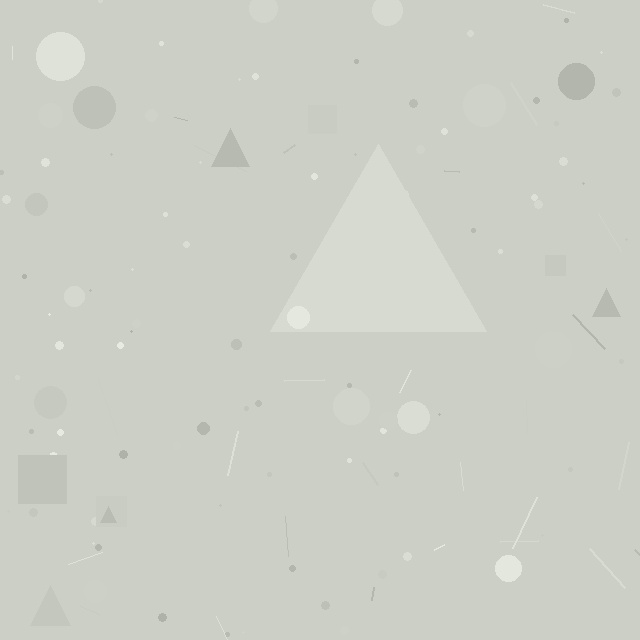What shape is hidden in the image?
A triangle is hidden in the image.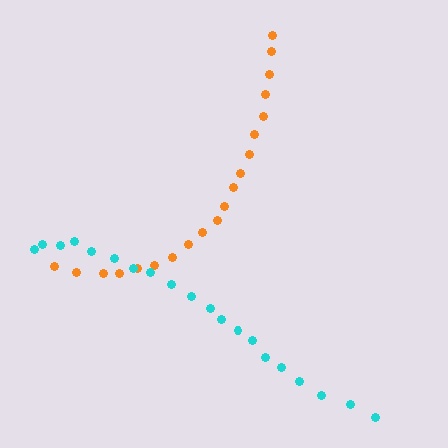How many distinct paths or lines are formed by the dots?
There are 2 distinct paths.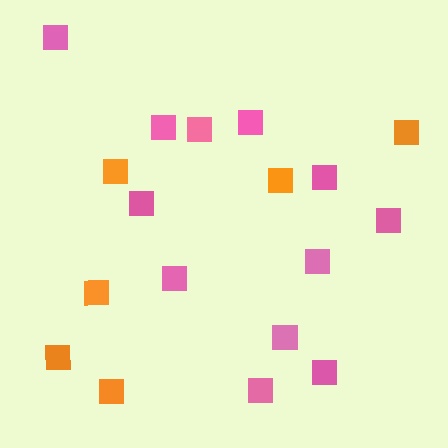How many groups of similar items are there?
There are 2 groups: one group of orange squares (6) and one group of pink squares (12).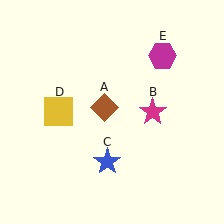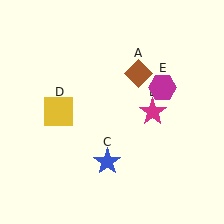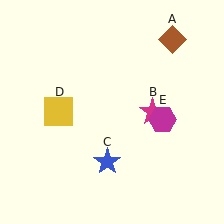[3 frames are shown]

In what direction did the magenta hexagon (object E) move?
The magenta hexagon (object E) moved down.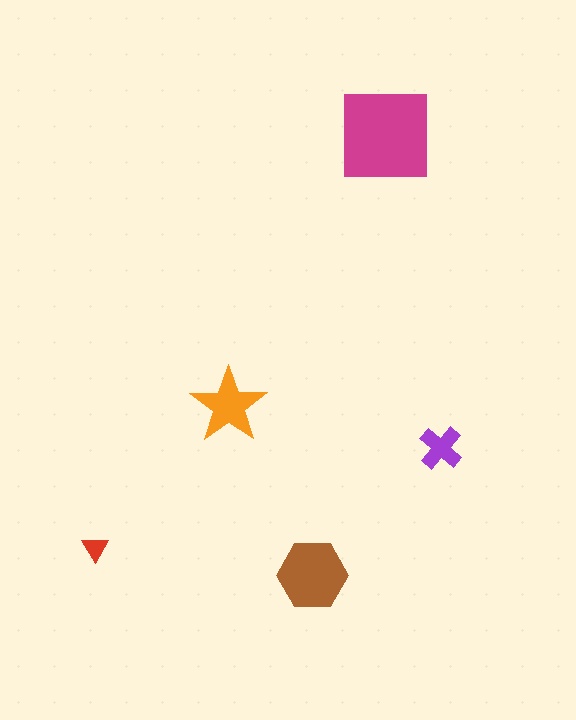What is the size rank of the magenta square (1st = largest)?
1st.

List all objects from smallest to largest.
The red triangle, the purple cross, the orange star, the brown hexagon, the magenta square.